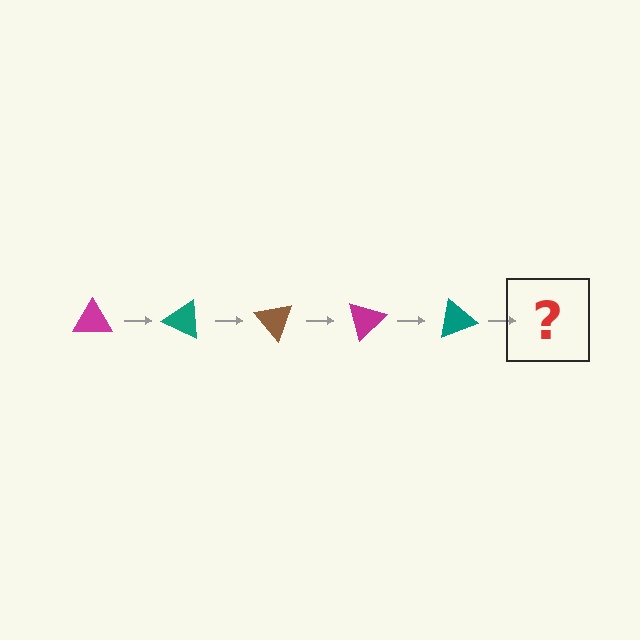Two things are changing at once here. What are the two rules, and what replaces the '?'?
The two rules are that it rotates 25 degrees each step and the color cycles through magenta, teal, and brown. The '?' should be a brown triangle, rotated 125 degrees from the start.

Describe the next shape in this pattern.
It should be a brown triangle, rotated 125 degrees from the start.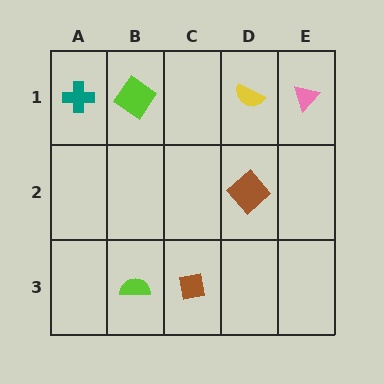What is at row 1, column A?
A teal cross.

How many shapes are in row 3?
2 shapes.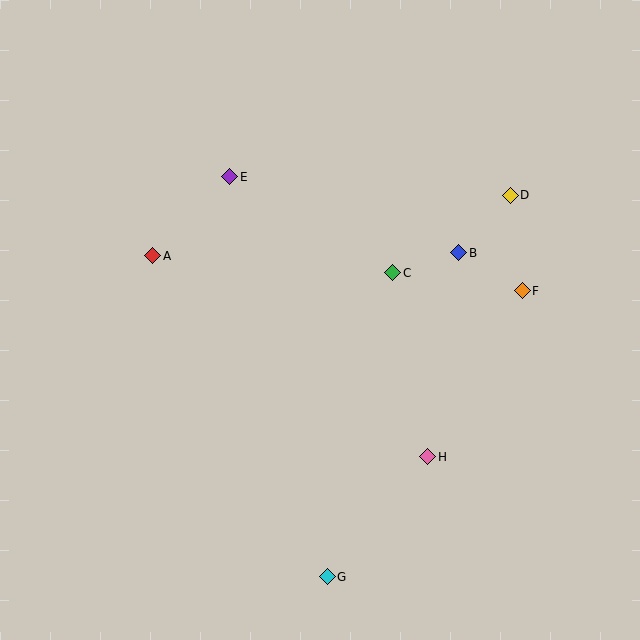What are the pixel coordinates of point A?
Point A is at (153, 256).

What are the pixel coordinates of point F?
Point F is at (522, 291).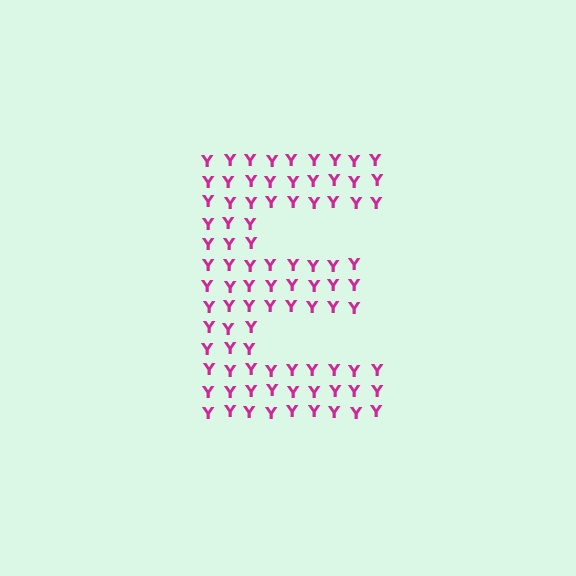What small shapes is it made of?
It is made of small letter Y's.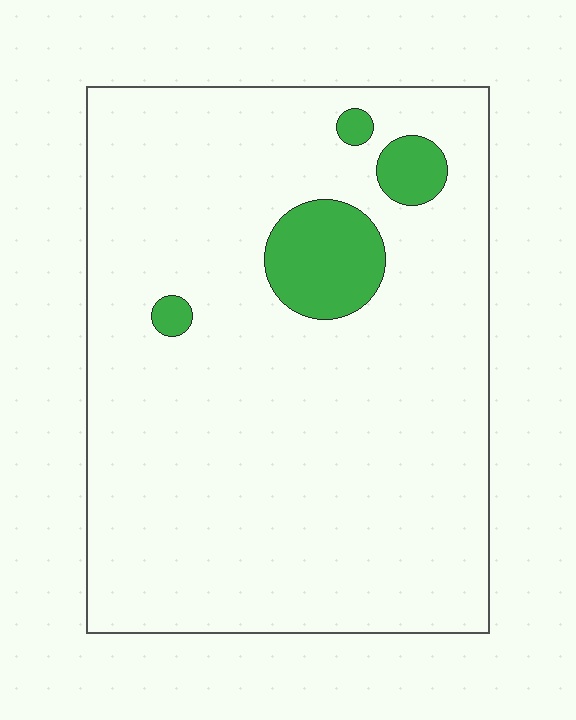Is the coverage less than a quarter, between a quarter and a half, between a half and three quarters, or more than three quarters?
Less than a quarter.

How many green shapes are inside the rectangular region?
4.